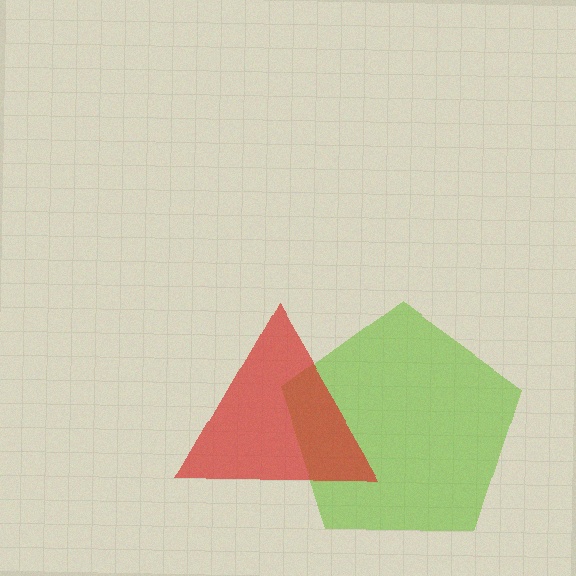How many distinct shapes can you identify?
There are 2 distinct shapes: a lime pentagon, a red triangle.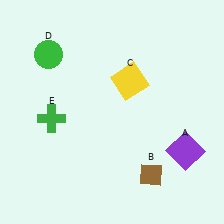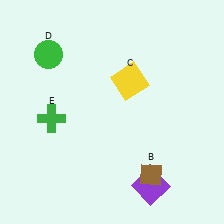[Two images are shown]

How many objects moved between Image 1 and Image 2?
1 object moved between the two images.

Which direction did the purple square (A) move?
The purple square (A) moved down.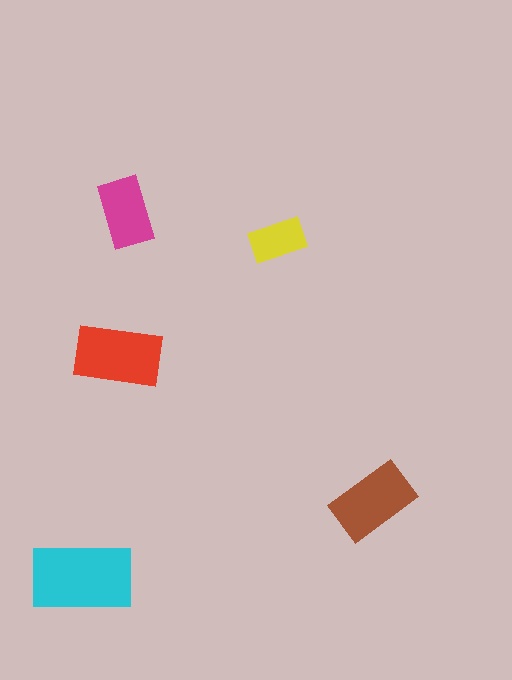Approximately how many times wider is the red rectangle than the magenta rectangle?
About 1.5 times wider.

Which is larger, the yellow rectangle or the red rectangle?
The red one.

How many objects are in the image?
There are 5 objects in the image.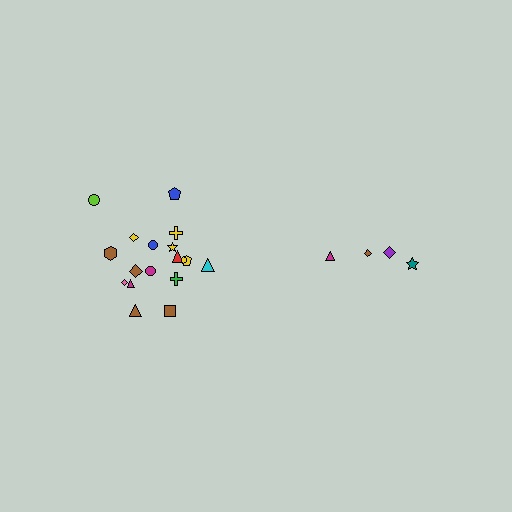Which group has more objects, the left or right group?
The left group.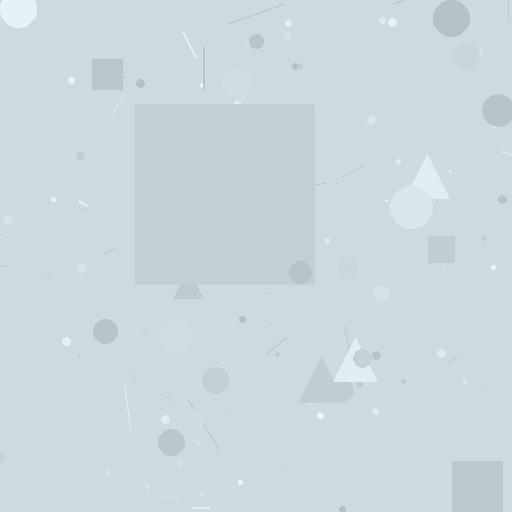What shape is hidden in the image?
A square is hidden in the image.